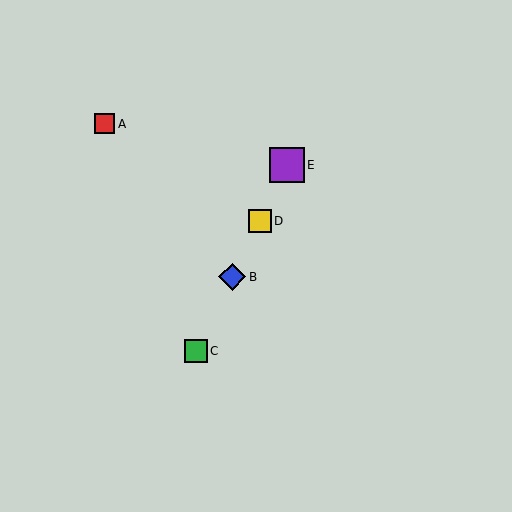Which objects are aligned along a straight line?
Objects B, C, D, E are aligned along a straight line.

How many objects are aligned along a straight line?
4 objects (B, C, D, E) are aligned along a straight line.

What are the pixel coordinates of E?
Object E is at (287, 165).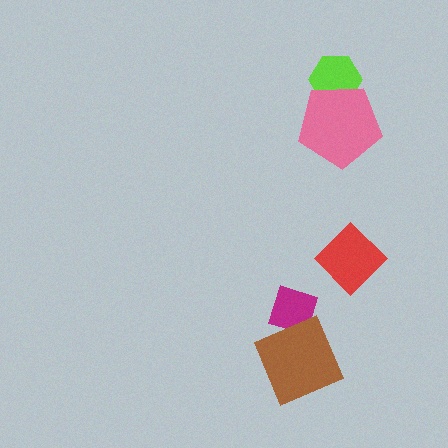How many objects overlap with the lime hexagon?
1 object overlaps with the lime hexagon.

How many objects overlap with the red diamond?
0 objects overlap with the red diamond.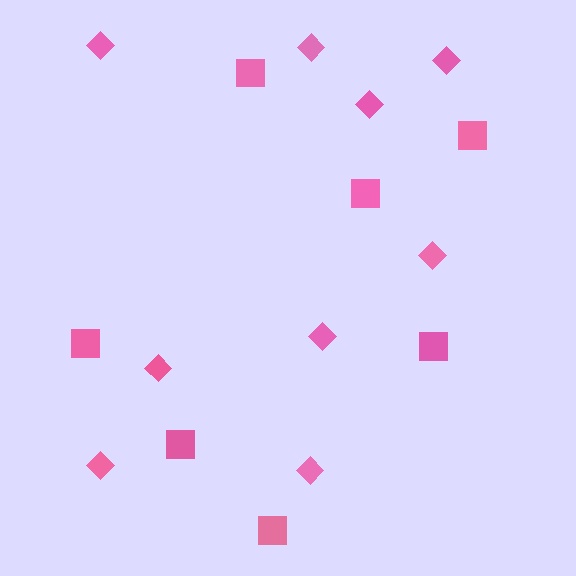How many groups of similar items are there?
There are 2 groups: one group of diamonds (9) and one group of squares (7).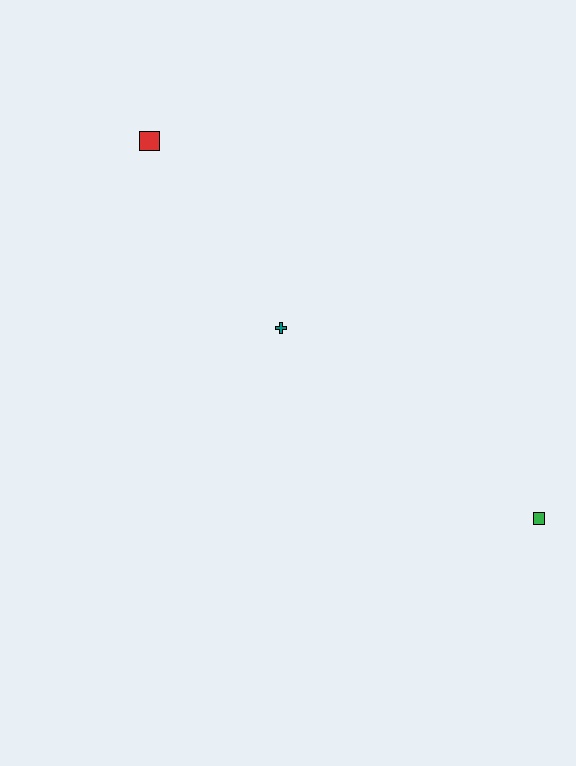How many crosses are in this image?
There is 1 cross.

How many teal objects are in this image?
There is 1 teal object.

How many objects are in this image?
There are 3 objects.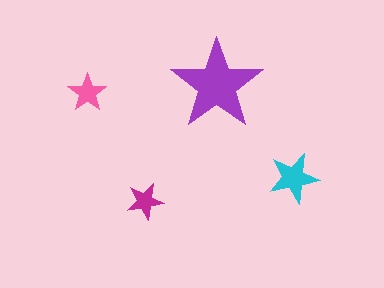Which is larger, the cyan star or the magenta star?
The cyan one.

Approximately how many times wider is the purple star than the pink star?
About 2.5 times wider.